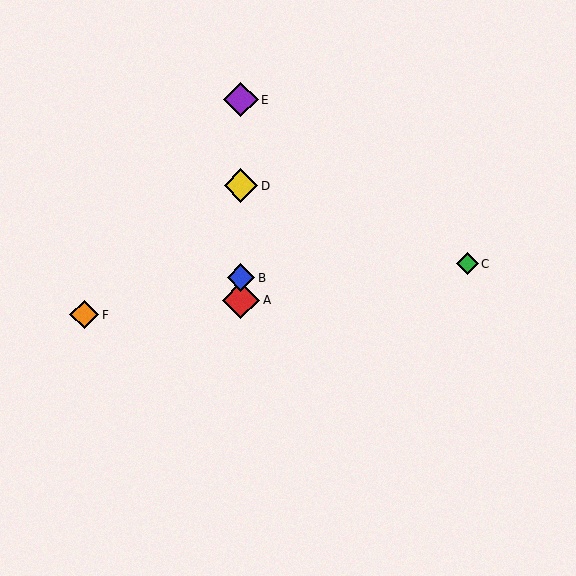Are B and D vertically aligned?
Yes, both are at x≈241.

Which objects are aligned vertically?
Objects A, B, D, E are aligned vertically.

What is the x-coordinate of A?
Object A is at x≈241.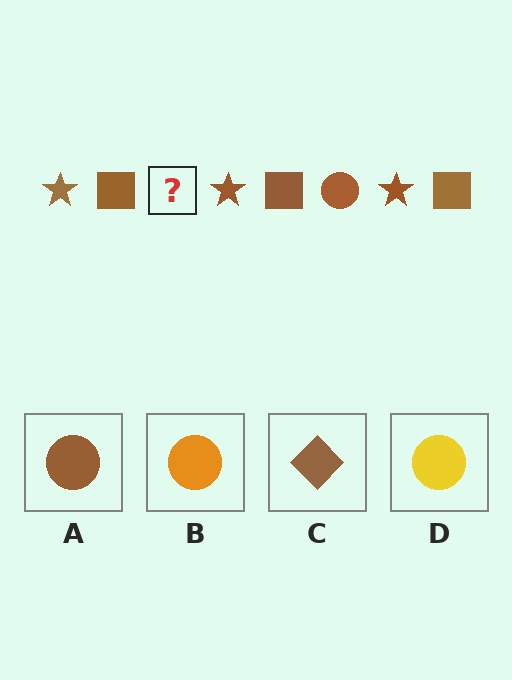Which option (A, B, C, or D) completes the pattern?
A.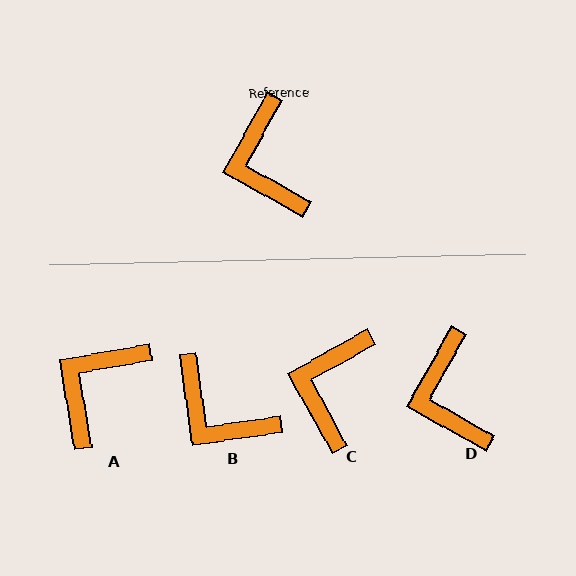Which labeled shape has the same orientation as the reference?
D.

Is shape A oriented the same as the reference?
No, it is off by about 51 degrees.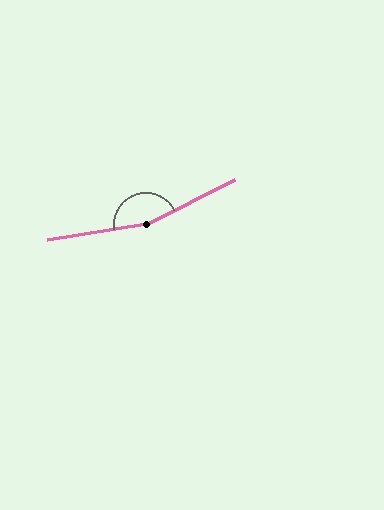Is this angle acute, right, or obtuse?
It is obtuse.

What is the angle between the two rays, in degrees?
Approximately 162 degrees.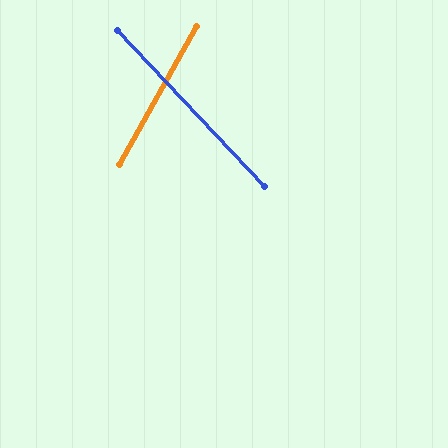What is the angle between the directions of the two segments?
Approximately 72 degrees.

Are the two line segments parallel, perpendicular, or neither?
Neither parallel nor perpendicular — they differ by about 72°.